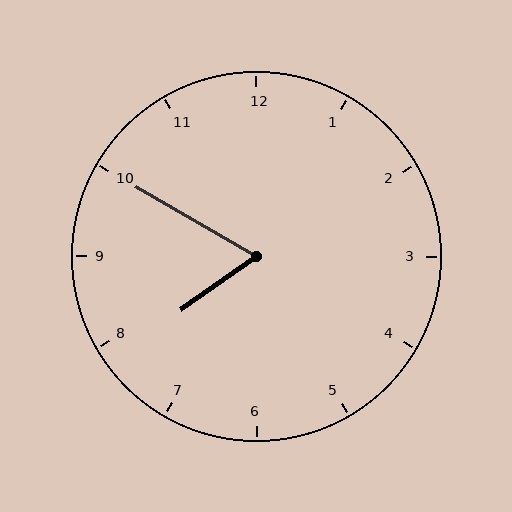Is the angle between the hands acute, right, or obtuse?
It is acute.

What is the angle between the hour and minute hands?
Approximately 65 degrees.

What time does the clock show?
7:50.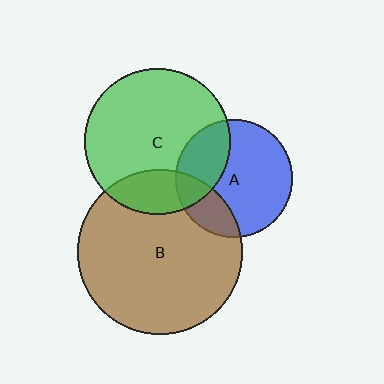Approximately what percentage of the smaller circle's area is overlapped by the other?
Approximately 20%.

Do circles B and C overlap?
Yes.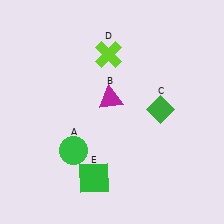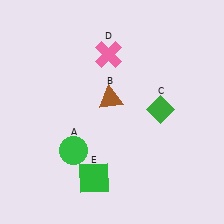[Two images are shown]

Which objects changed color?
B changed from magenta to brown. D changed from lime to pink.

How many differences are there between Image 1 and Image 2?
There are 2 differences between the two images.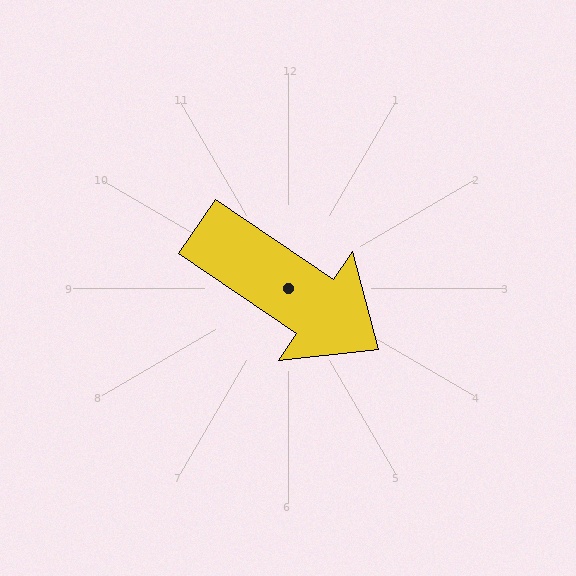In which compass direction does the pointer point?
Southeast.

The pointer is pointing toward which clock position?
Roughly 4 o'clock.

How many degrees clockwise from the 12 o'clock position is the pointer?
Approximately 124 degrees.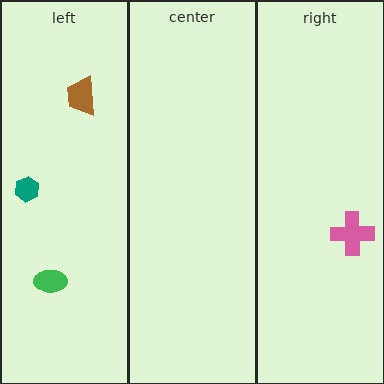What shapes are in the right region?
The pink cross.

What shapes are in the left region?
The brown trapezoid, the teal hexagon, the green ellipse.